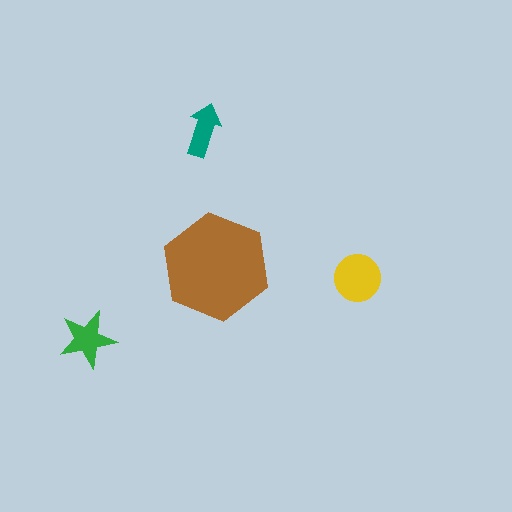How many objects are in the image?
There are 4 objects in the image.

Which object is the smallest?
The teal arrow.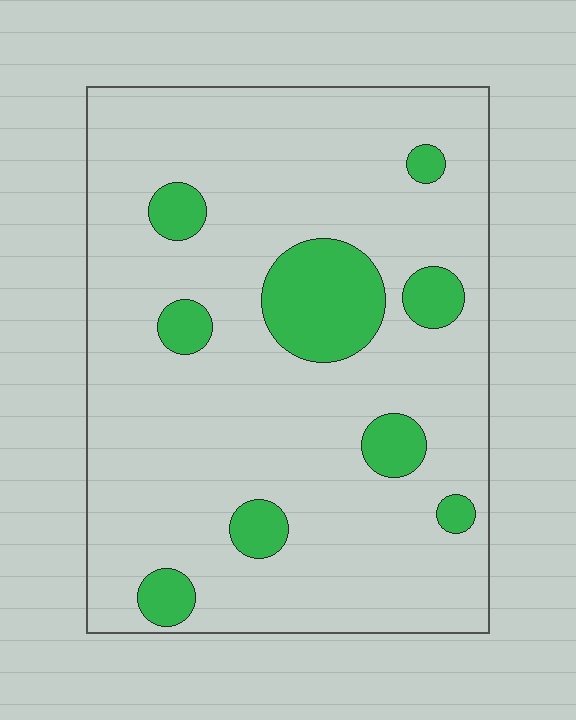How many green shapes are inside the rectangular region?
9.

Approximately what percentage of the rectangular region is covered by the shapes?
Approximately 15%.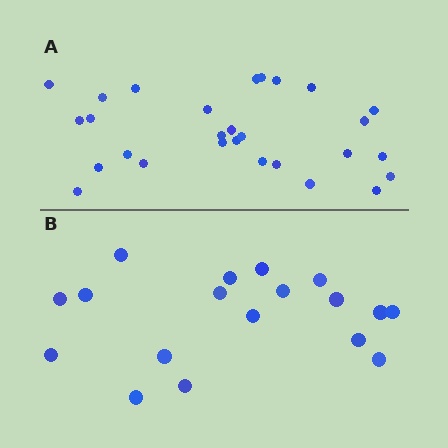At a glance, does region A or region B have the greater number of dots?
Region A (the top region) has more dots.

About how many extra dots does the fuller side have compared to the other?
Region A has roughly 10 or so more dots than region B.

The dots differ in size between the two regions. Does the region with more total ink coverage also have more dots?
No. Region B has more total ink coverage because its dots are larger, but region A actually contains more individual dots. Total area can be misleading — the number of items is what matters here.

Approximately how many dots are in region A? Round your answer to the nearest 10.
About 30 dots. (The exact count is 28, which rounds to 30.)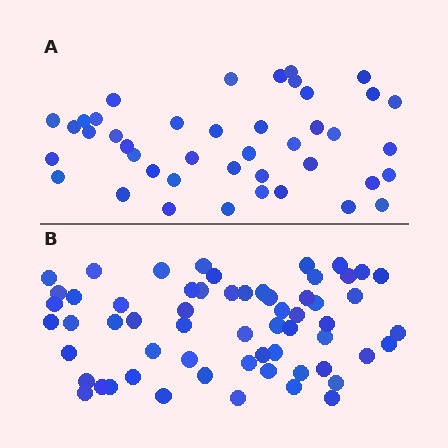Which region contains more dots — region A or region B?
Region B (the bottom region) has more dots.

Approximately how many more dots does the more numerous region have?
Region B has approximately 20 more dots than region A.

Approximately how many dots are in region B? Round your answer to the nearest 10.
About 60 dots.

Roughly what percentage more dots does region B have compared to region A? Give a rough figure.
About 45% more.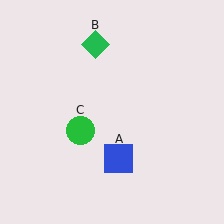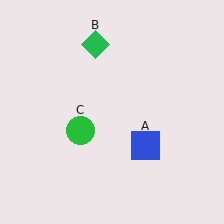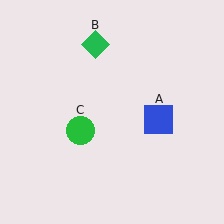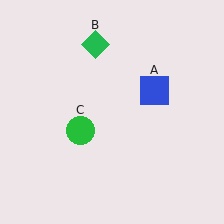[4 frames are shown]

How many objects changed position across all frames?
1 object changed position: blue square (object A).